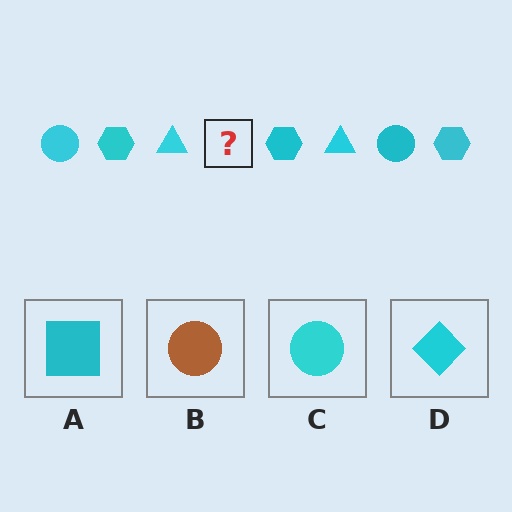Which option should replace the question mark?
Option C.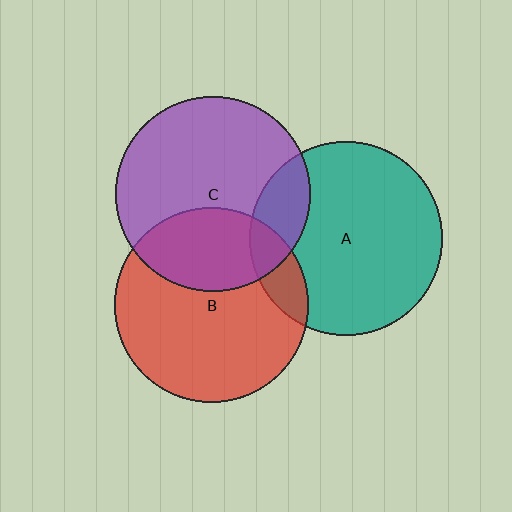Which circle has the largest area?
Circle C (purple).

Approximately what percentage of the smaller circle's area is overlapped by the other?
Approximately 15%.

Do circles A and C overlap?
Yes.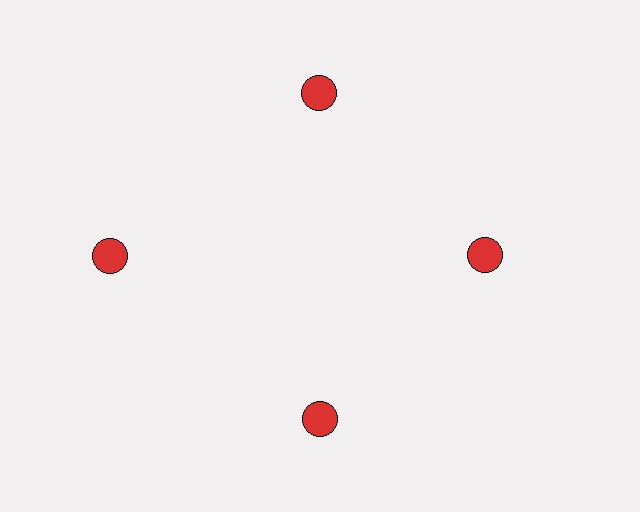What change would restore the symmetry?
The symmetry would be restored by moving it inward, back onto the ring so that all 4 circles sit at equal angles and equal distance from the center.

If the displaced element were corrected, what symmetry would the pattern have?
It would have 4-fold rotational symmetry — the pattern would map onto itself every 90 degrees.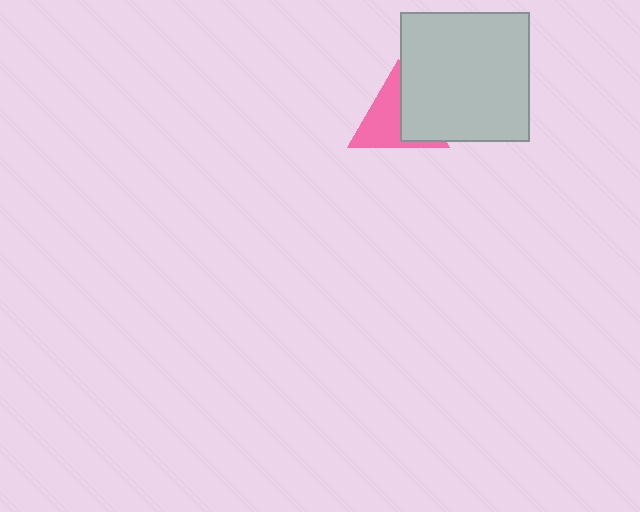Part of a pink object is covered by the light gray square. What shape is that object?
It is a triangle.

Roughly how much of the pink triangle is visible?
About half of it is visible (roughly 58%).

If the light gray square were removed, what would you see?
You would see the complete pink triangle.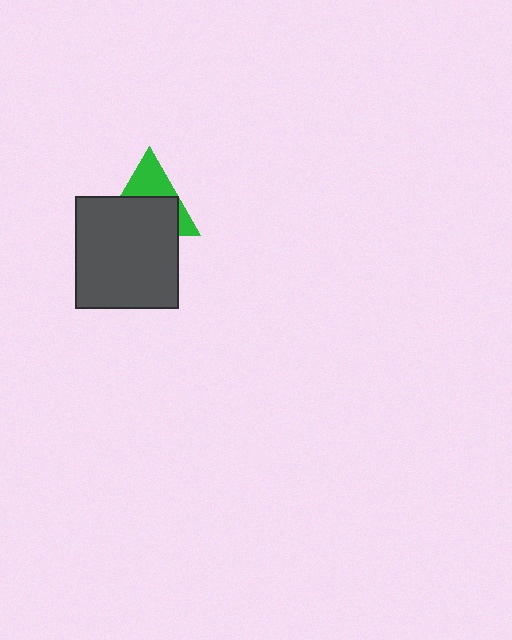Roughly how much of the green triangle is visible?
A small part of it is visible (roughly 39%).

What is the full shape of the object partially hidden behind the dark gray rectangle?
The partially hidden object is a green triangle.